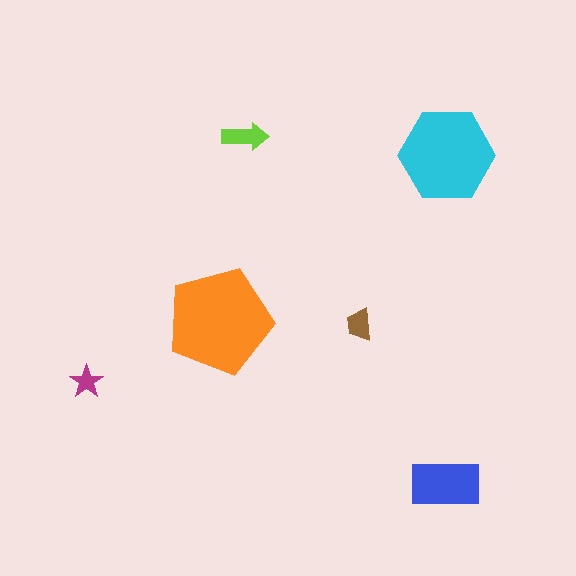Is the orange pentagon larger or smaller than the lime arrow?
Larger.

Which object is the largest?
The orange pentagon.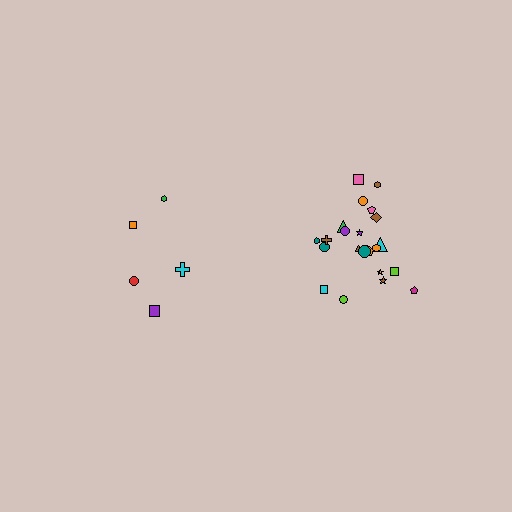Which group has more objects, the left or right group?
The right group.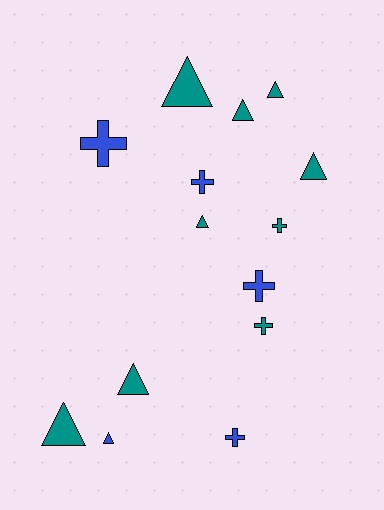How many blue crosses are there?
There are 4 blue crosses.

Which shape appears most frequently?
Triangle, with 8 objects.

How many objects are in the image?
There are 14 objects.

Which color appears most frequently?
Teal, with 9 objects.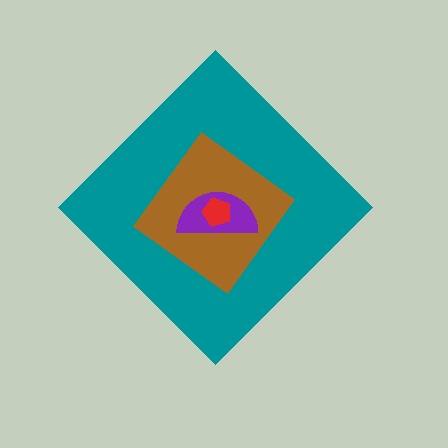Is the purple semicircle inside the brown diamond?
Yes.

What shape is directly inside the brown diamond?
The purple semicircle.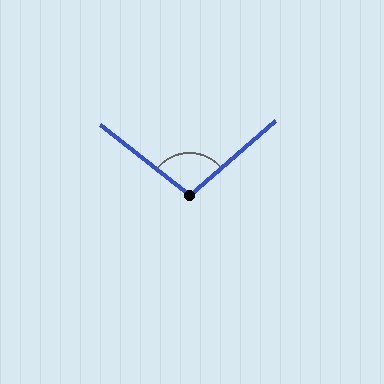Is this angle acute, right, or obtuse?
It is obtuse.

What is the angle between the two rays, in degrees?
Approximately 101 degrees.